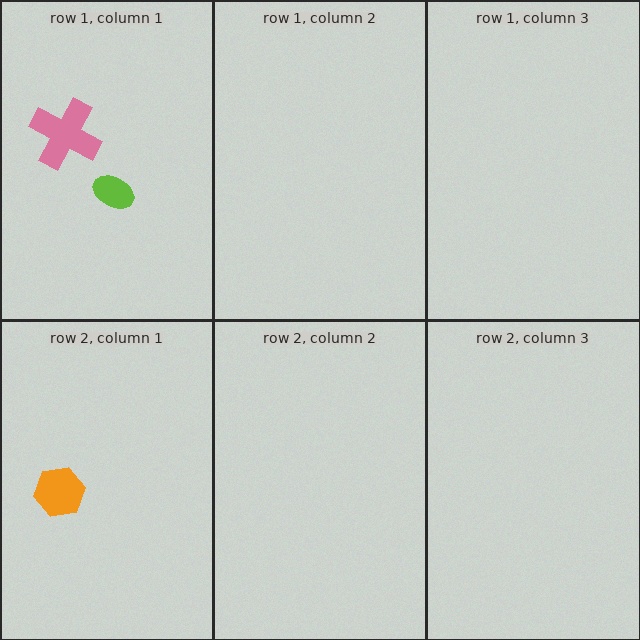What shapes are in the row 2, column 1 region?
The orange hexagon.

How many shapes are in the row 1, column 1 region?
2.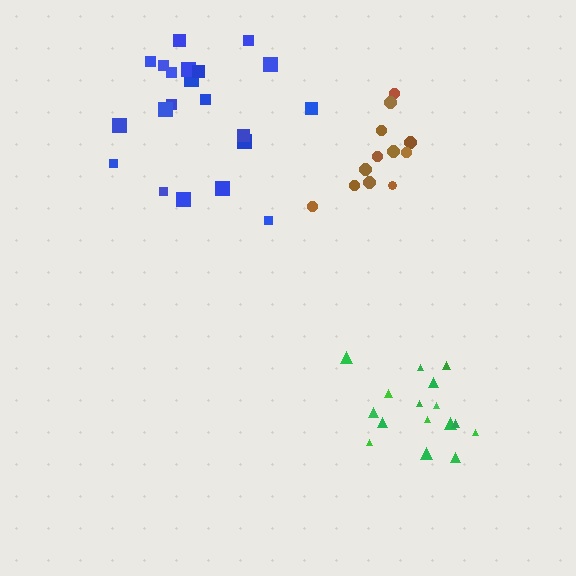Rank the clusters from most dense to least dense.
green, brown, blue.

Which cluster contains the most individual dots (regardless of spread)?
Blue (22).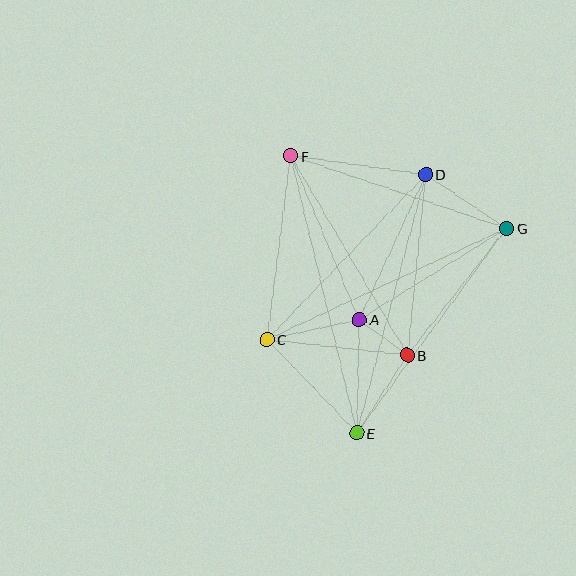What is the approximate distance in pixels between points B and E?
The distance between B and E is approximately 93 pixels.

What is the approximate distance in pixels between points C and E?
The distance between C and E is approximately 130 pixels.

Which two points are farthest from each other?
Points E and F are farthest from each other.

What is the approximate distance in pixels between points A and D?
The distance between A and D is approximately 160 pixels.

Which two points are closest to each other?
Points A and B are closest to each other.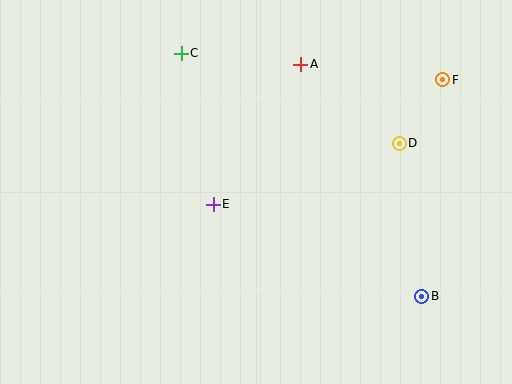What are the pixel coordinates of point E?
Point E is at (213, 204).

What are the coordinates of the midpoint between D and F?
The midpoint between D and F is at (421, 112).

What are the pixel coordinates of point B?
Point B is at (422, 296).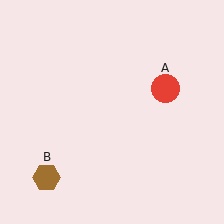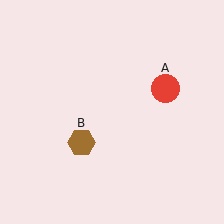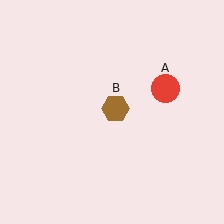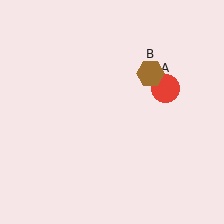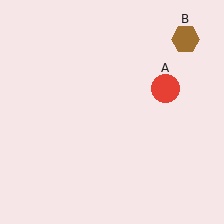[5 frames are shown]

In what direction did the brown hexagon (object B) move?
The brown hexagon (object B) moved up and to the right.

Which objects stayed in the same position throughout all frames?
Red circle (object A) remained stationary.